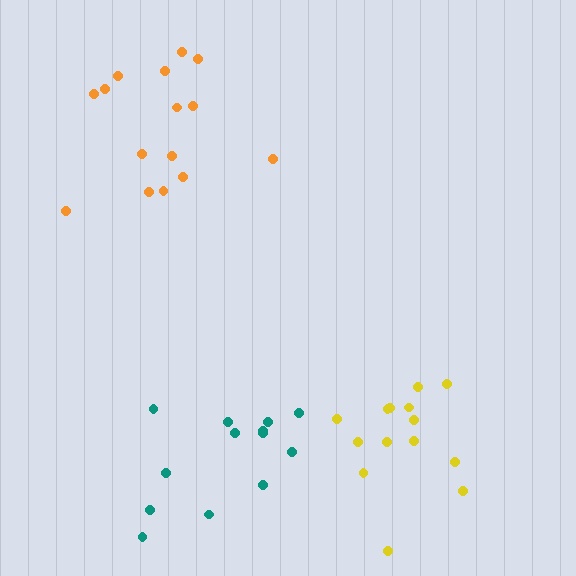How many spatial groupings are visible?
There are 3 spatial groupings.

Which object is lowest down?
The teal cluster is bottommost.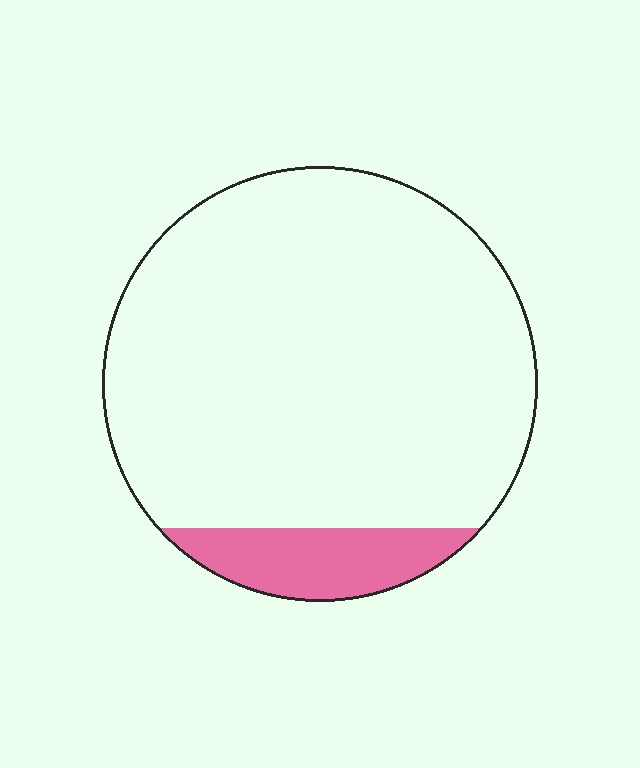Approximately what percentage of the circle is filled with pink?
Approximately 10%.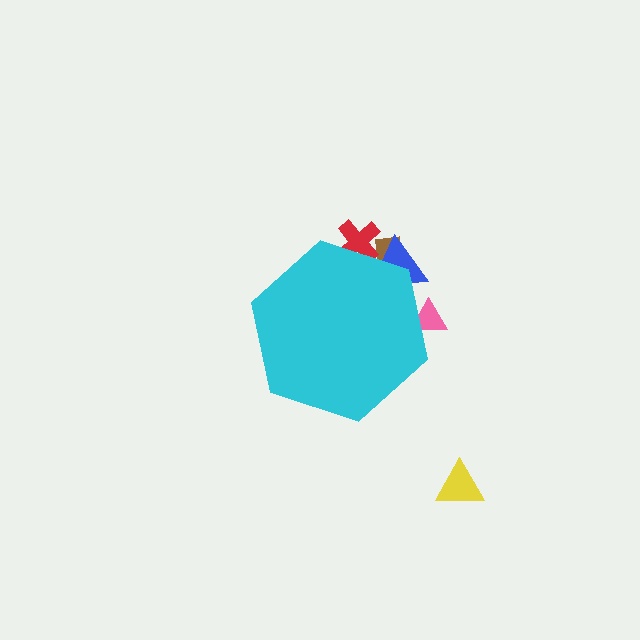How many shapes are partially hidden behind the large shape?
4 shapes are partially hidden.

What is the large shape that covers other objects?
A cyan hexagon.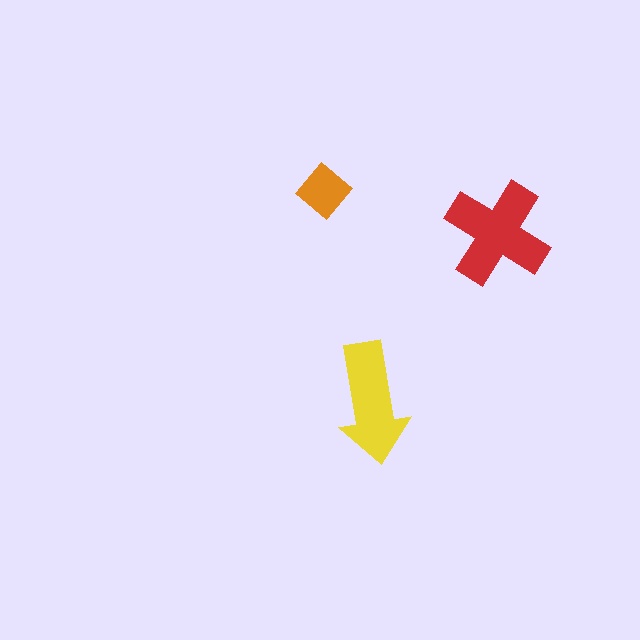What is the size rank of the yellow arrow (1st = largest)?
2nd.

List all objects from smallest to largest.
The orange diamond, the yellow arrow, the red cross.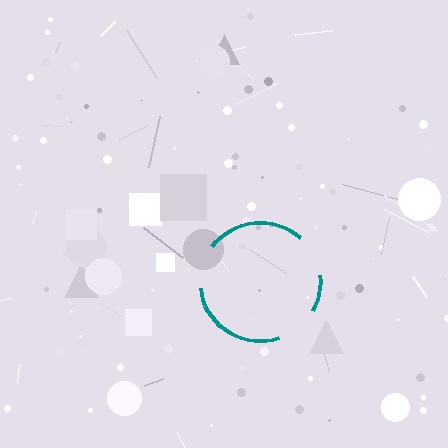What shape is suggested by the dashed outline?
The dashed outline suggests a circle.